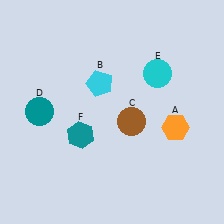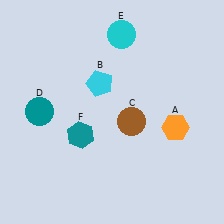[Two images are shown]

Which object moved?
The cyan circle (E) moved up.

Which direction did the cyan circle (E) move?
The cyan circle (E) moved up.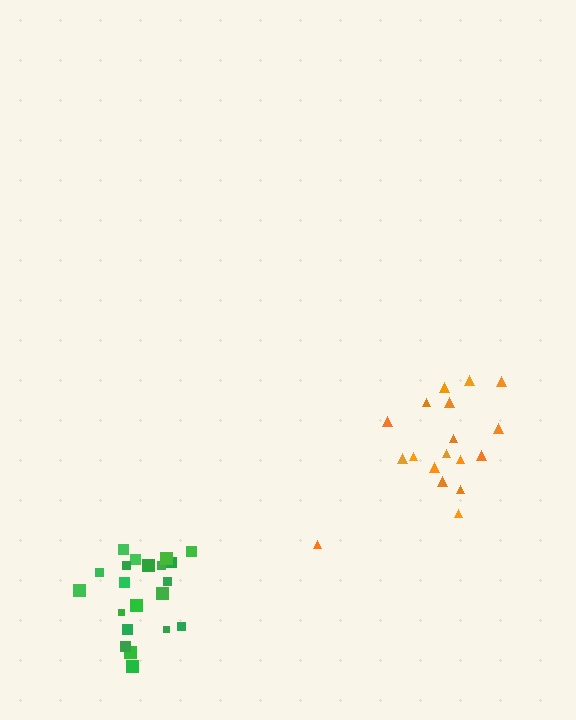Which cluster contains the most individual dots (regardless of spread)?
Green (21).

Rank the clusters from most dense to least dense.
green, orange.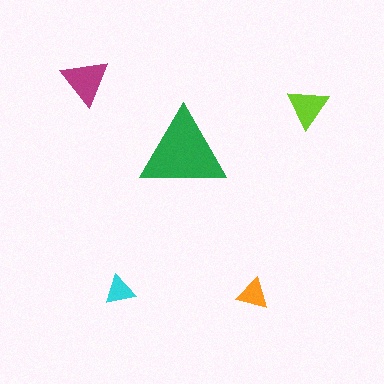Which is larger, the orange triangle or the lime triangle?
The lime one.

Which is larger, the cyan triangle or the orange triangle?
The orange one.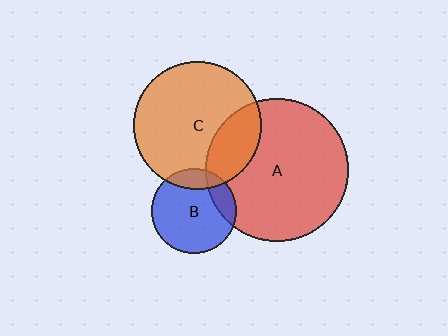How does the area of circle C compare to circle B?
Approximately 2.3 times.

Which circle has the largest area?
Circle A (red).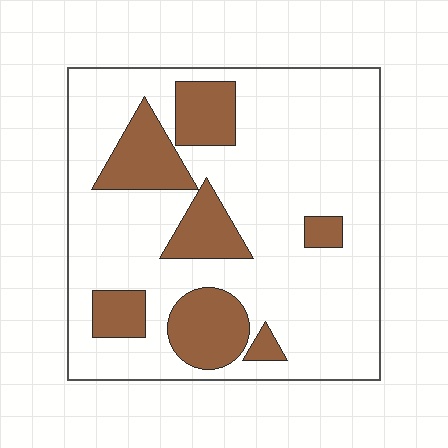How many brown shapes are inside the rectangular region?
7.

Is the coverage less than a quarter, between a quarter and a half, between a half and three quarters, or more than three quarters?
Less than a quarter.